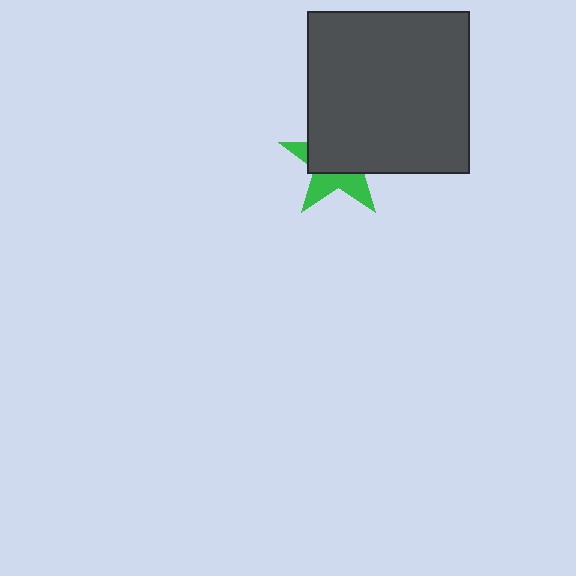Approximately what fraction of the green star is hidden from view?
Roughly 60% of the green star is hidden behind the dark gray square.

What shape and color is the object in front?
The object in front is a dark gray square.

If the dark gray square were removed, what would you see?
You would see the complete green star.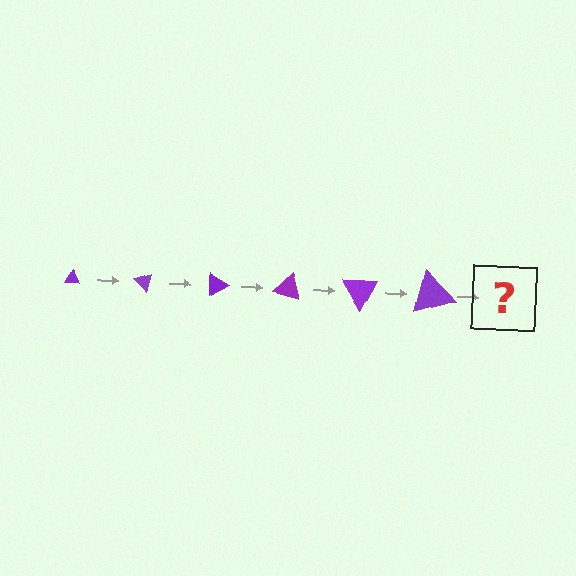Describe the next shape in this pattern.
It should be a triangle, larger than the previous one and rotated 270 degrees from the start.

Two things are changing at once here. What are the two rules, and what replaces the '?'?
The two rules are that the triangle grows larger each step and it rotates 45 degrees each step. The '?' should be a triangle, larger than the previous one and rotated 270 degrees from the start.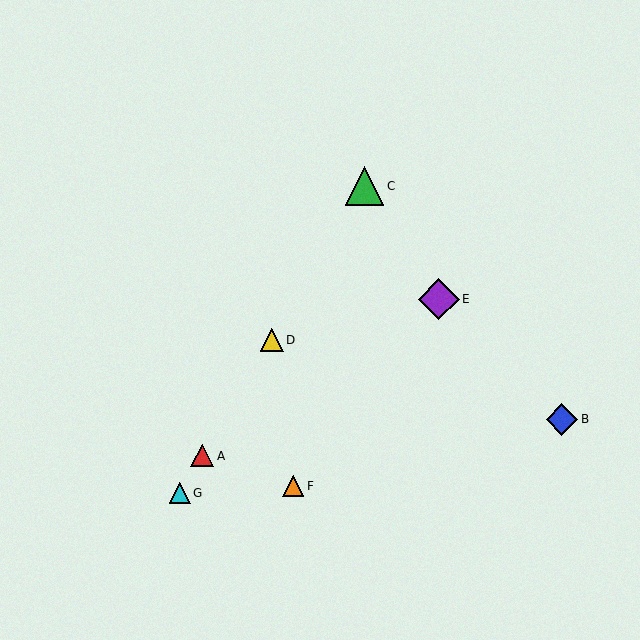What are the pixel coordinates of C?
Object C is at (365, 186).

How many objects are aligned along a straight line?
4 objects (A, C, D, G) are aligned along a straight line.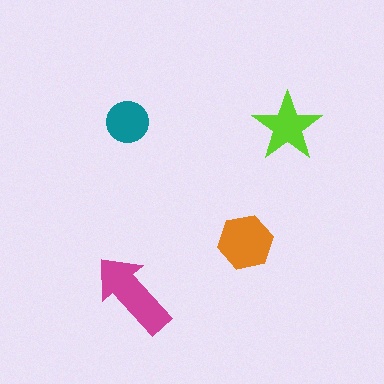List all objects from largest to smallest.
The magenta arrow, the orange hexagon, the lime star, the teal circle.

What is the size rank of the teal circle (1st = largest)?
4th.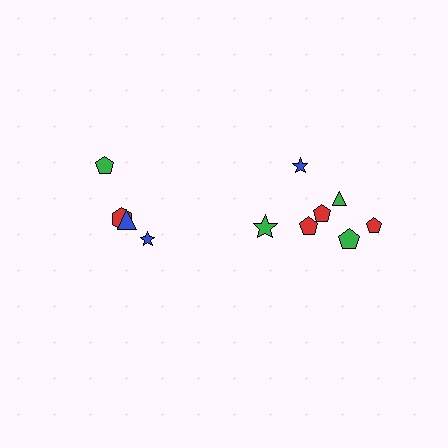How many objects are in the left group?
There are 4 objects.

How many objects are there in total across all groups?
There are 11 objects.